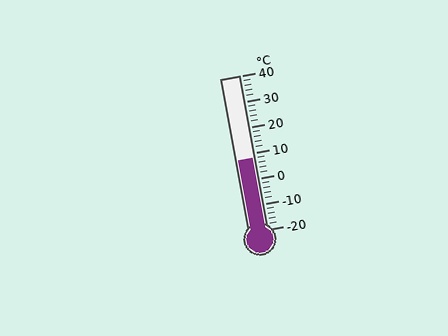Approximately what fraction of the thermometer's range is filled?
The thermometer is filled to approximately 45% of its range.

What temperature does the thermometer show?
The thermometer shows approximately 8°C.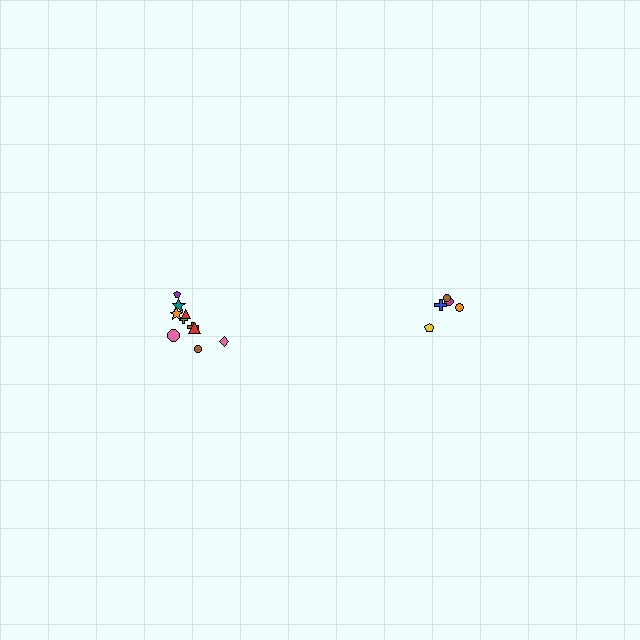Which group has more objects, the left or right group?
The left group.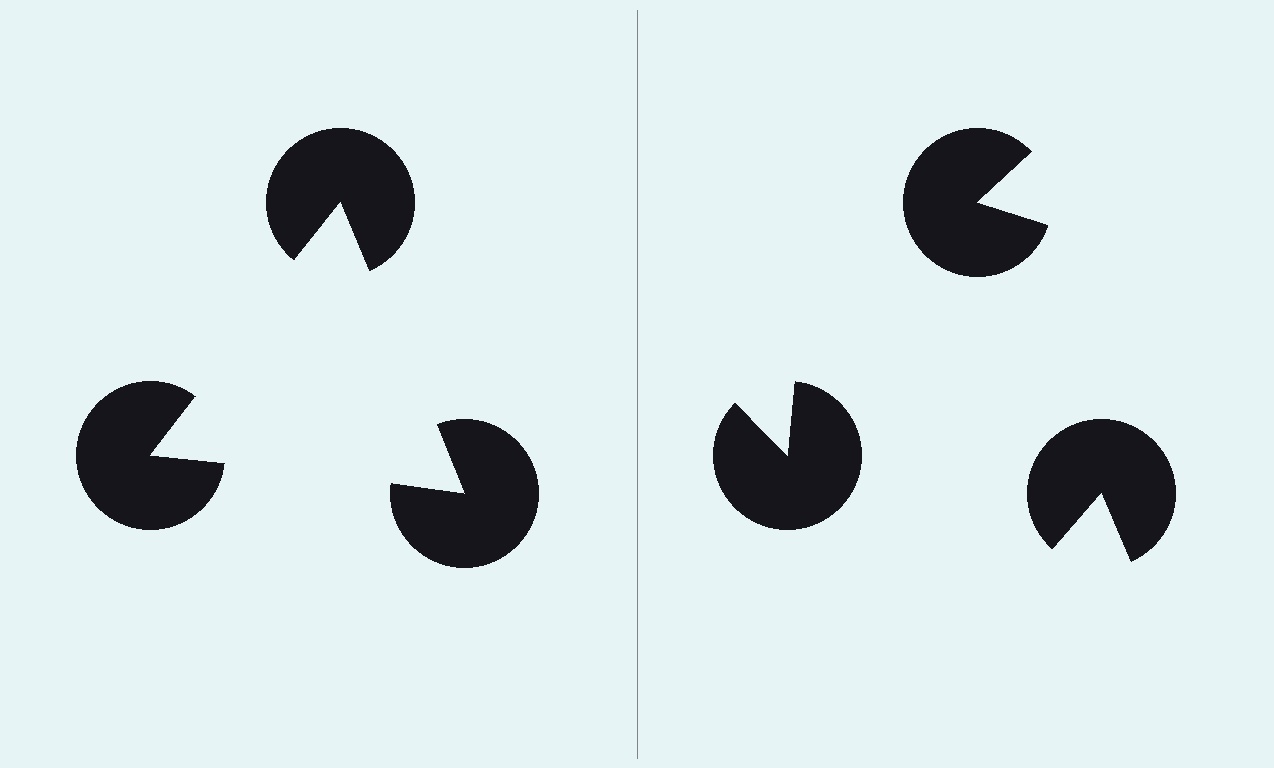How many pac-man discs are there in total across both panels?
6 — 3 on each side.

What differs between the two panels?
The pac-man discs are positioned identically on both sides; only the wedge orientations differ. On the left they align to a triangle; on the right they are misaligned.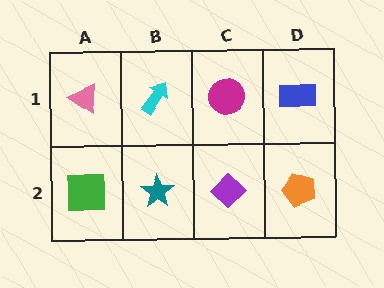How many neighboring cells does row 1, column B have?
3.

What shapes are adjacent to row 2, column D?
A blue rectangle (row 1, column D), a purple diamond (row 2, column C).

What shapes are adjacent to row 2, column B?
A cyan arrow (row 1, column B), a green square (row 2, column A), a purple diamond (row 2, column C).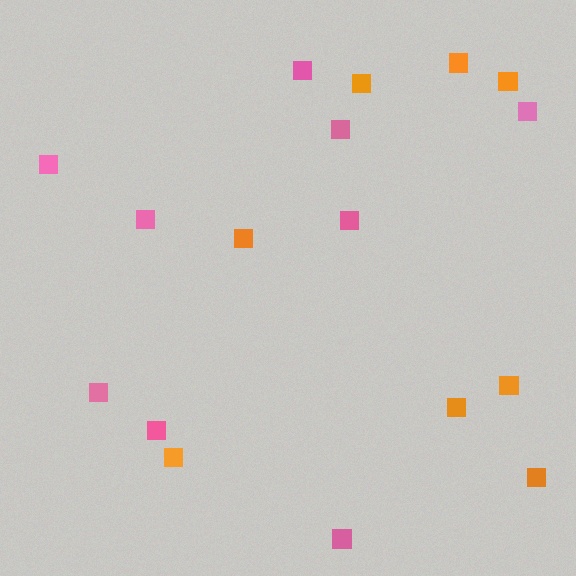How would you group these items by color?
There are 2 groups: one group of orange squares (8) and one group of pink squares (9).